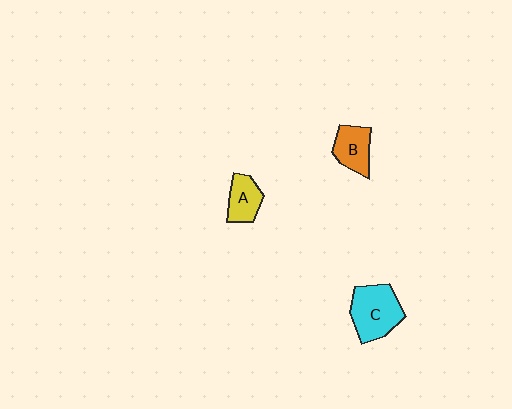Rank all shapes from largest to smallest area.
From largest to smallest: C (cyan), B (orange), A (yellow).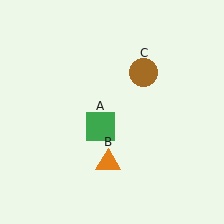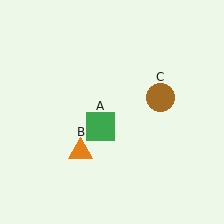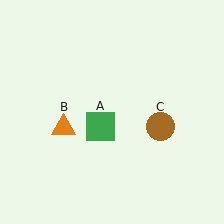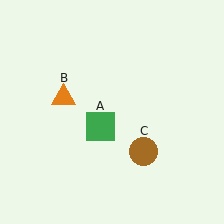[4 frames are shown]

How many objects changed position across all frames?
2 objects changed position: orange triangle (object B), brown circle (object C).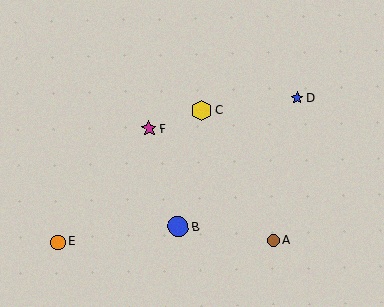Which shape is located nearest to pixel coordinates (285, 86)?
The blue star (labeled D) at (297, 98) is nearest to that location.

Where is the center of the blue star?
The center of the blue star is at (297, 98).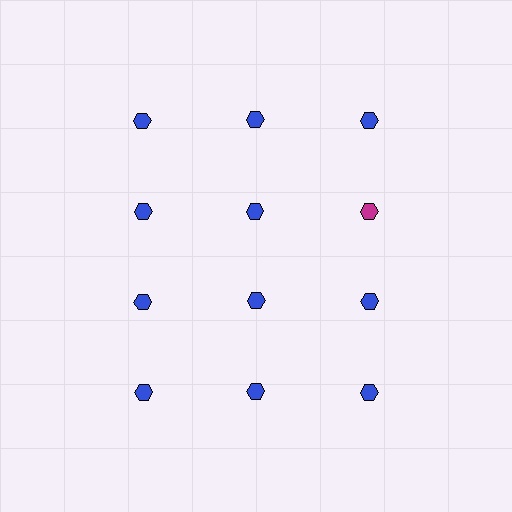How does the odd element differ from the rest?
It has a different color: magenta instead of blue.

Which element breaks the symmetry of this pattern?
The magenta hexagon in the second row, center column breaks the symmetry. All other shapes are blue hexagons.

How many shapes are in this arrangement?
There are 12 shapes arranged in a grid pattern.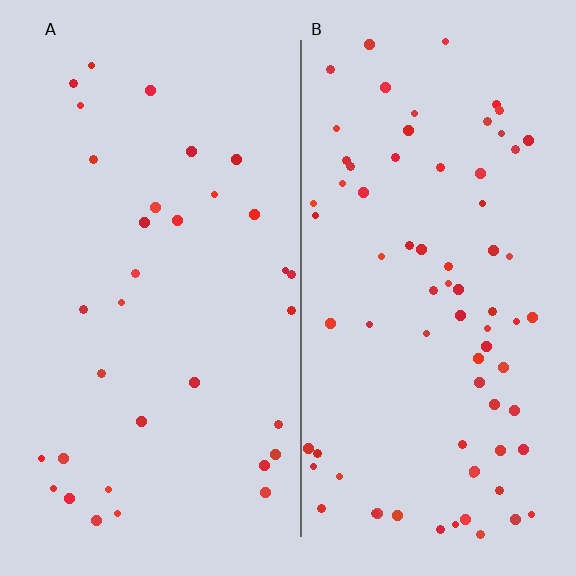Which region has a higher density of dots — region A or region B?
B (the right).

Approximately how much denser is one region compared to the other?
Approximately 2.3× — region B over region A.